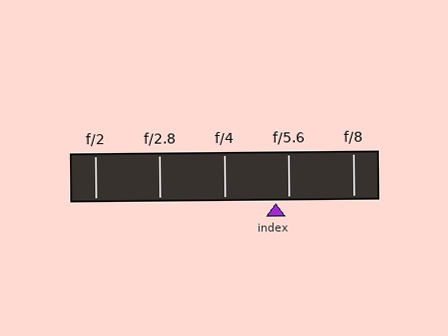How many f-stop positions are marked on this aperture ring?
There are 5 f-stop positions marked.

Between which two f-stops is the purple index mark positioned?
The index mark is between f/4 and f/5.6.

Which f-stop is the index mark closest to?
The index mark is closest to f/5.6.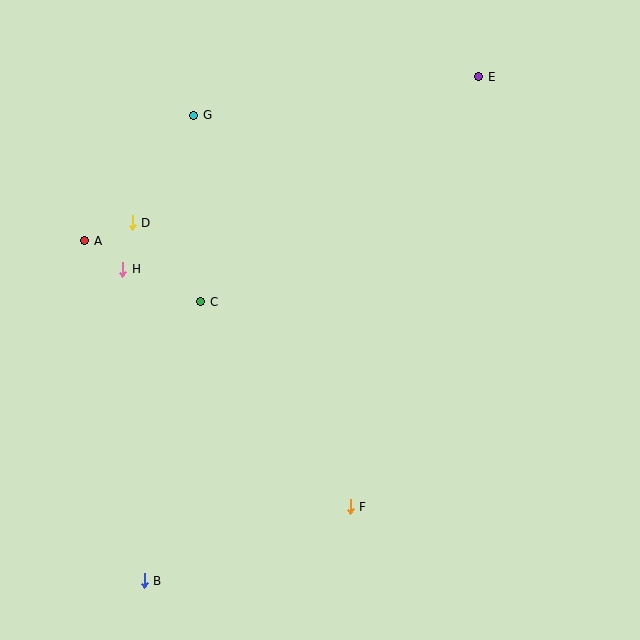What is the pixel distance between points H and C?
The distance between H and C is 84 pixels.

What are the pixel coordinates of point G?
Point G is at (194, 115).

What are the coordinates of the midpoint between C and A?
The midpoint between C and A is at (143, 271).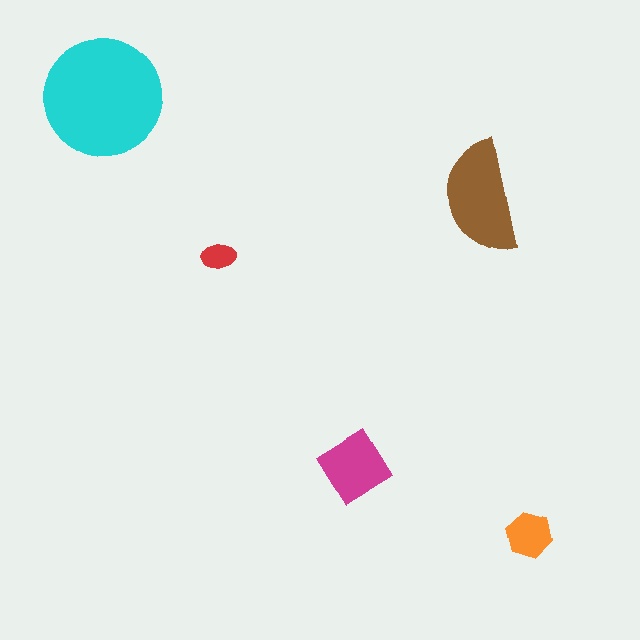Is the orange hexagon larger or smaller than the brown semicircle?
Smaller.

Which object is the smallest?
The red ellipse.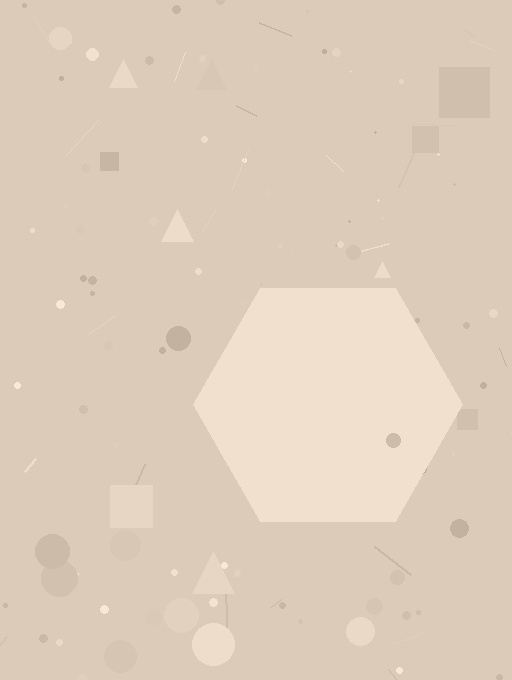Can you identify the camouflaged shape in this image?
The camouflaged shape is a hexagon.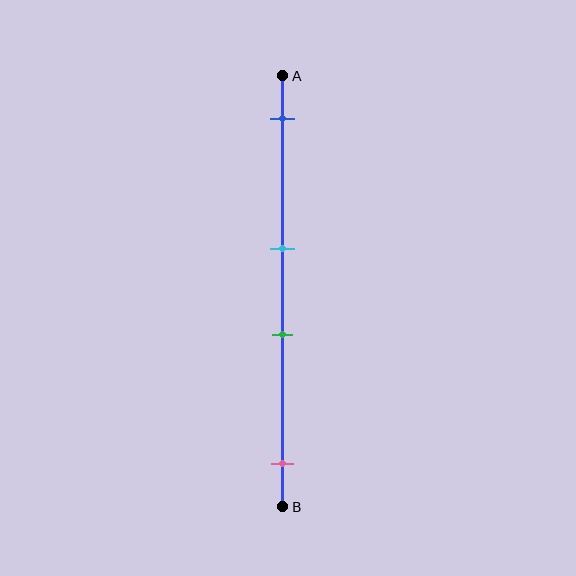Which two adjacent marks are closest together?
The cyan and green marks are the closest adjacent pair.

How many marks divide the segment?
There are 4 marks dividing the segment.